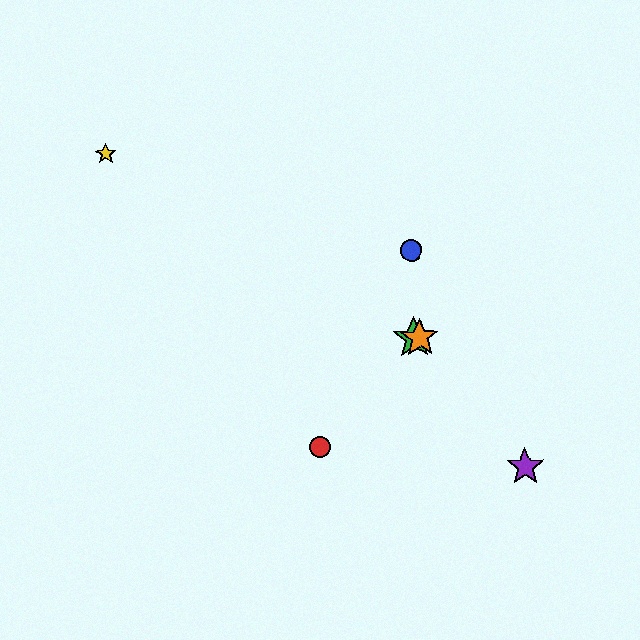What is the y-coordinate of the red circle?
The red circle is at y≈447.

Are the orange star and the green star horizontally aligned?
Yes, both are at y≈338.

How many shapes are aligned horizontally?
2 shapes (the green star, the orange star) are aligned horizontally.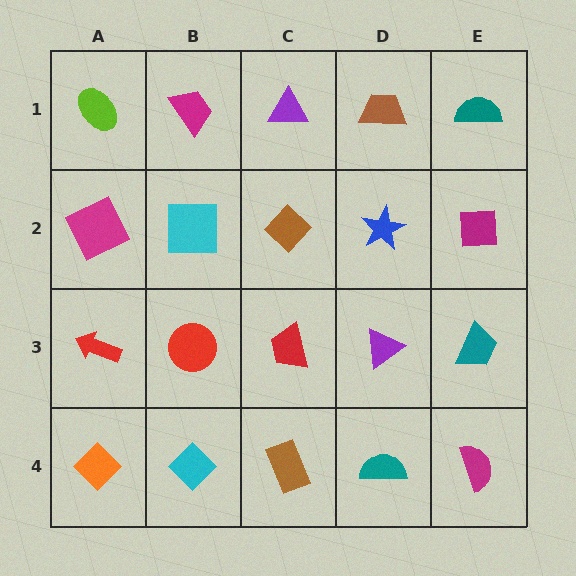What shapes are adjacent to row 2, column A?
A lime ellipse (row 1, column A), a red arrow (row 3, column A), a cyan square (row 2, column B).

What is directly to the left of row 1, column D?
A purple triangle.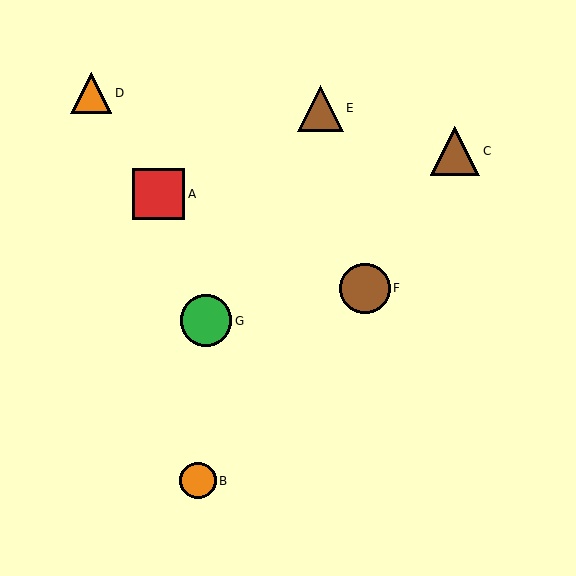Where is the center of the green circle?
The center of the green circle is at (206, 321).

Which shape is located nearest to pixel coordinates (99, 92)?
The orange triangle (labeled D) at (91, 93) is nearest to that location.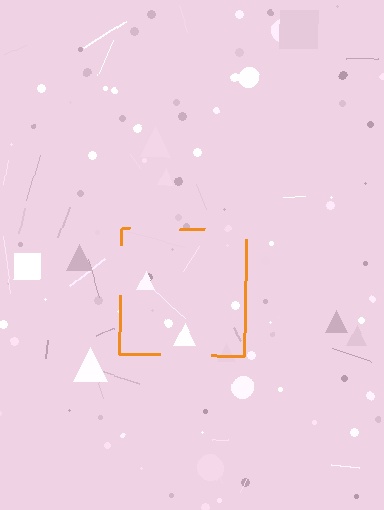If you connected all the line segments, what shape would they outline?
They would outline a square.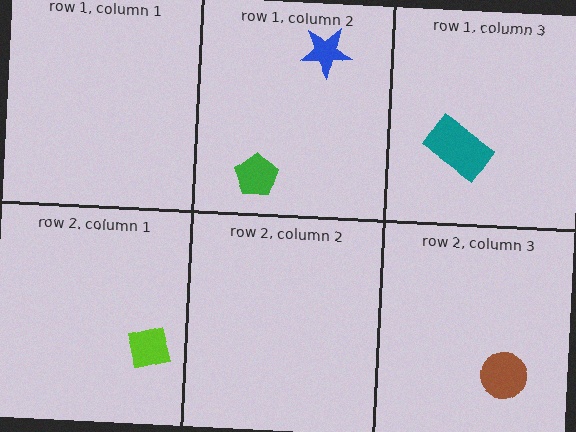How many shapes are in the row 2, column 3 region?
1.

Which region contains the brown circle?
The row 2, column 3 region.